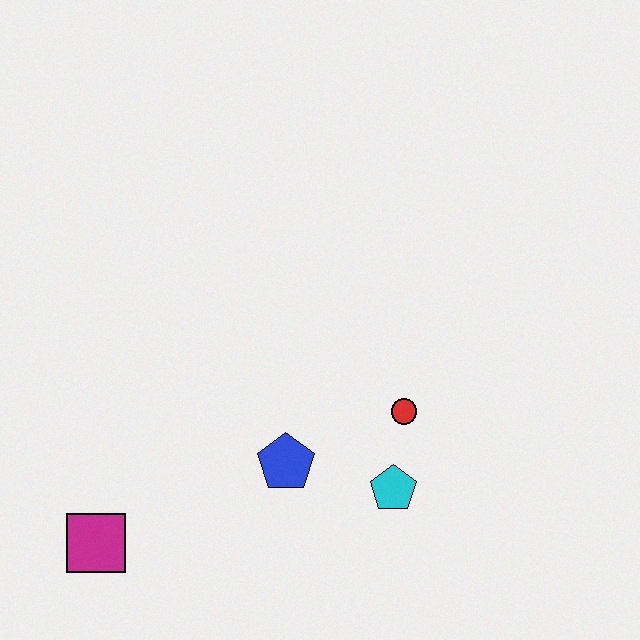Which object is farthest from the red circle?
The magenta square is farthest from the red circle.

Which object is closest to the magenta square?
The blue pentagon is closest to the magenta square.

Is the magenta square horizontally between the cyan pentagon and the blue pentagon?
No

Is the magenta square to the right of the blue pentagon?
No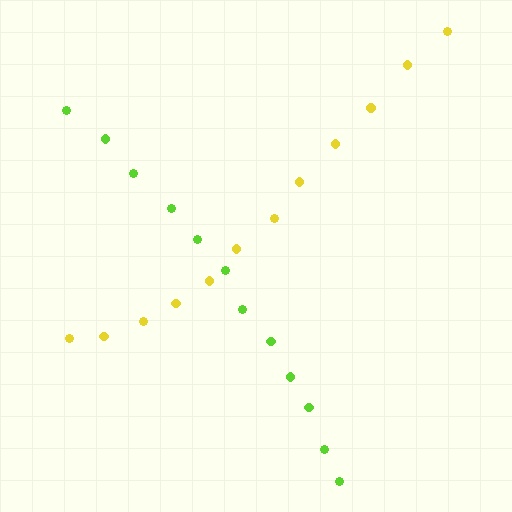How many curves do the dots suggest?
There are 2 distinct paths.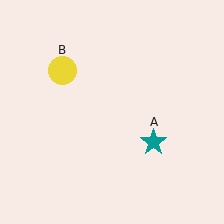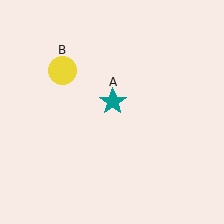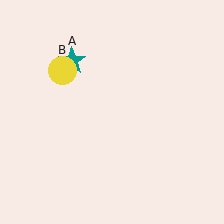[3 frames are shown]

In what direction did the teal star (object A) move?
The teal star (object A) moved up and to the left.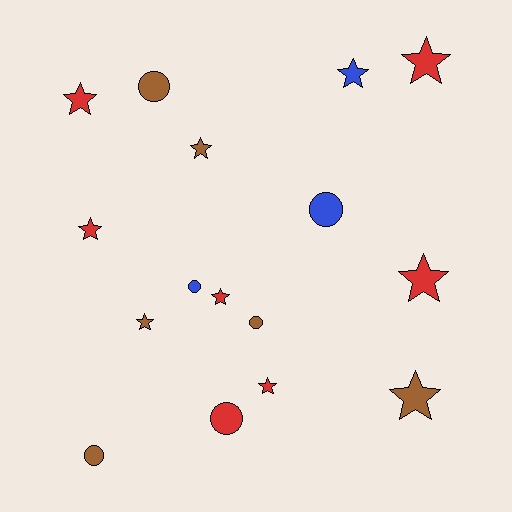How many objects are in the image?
There are 16 objects.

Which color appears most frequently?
Red, with 7 objects.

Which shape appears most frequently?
Star, with 10 objects.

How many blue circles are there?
There are 2 blue circles.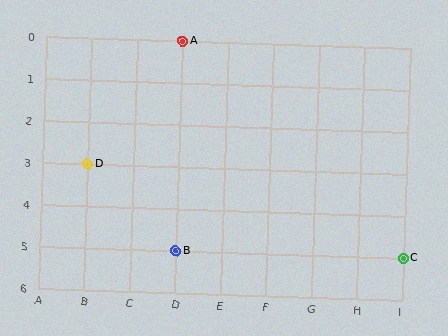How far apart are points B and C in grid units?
Points B and C are 5 columns apart.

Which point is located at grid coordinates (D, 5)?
Point B is at (D, 5).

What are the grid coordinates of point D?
Point D is at grid coordinates (B, 3).